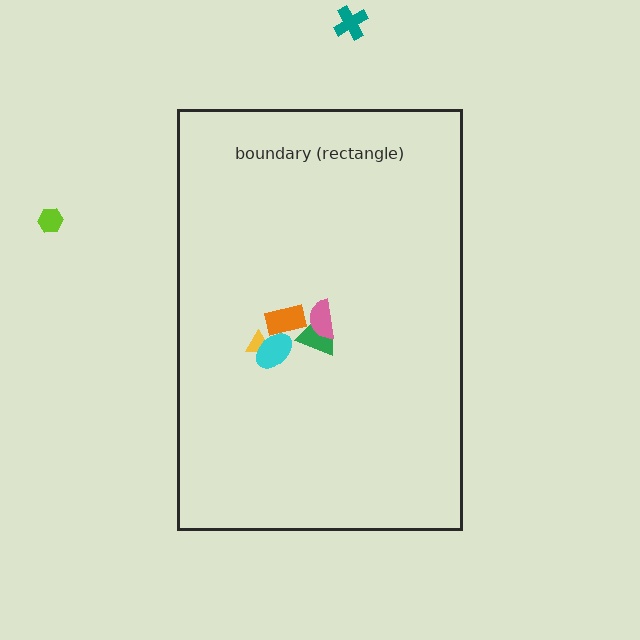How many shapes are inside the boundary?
5 inside, 2 outside.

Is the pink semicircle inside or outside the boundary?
Inside.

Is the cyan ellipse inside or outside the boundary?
Inside.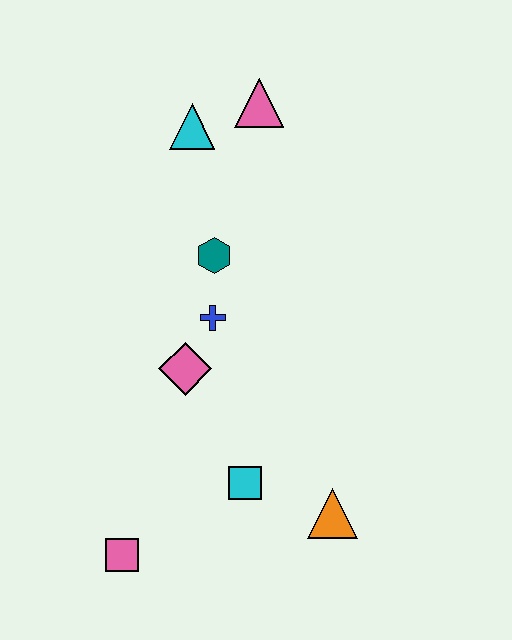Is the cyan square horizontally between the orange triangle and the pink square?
Yes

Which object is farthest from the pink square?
The pink triangle is farthest from the pink square.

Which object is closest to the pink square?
The cyan square is closest to the pink square.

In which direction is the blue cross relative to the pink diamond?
The blue cross is above the pink diamond.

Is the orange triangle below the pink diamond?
Yes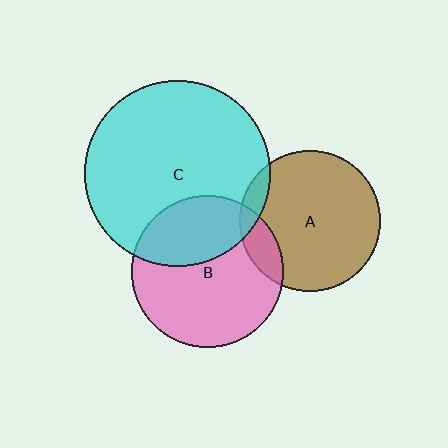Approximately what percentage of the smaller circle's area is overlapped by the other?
Approximately 15%.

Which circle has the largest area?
Circle C (cyan).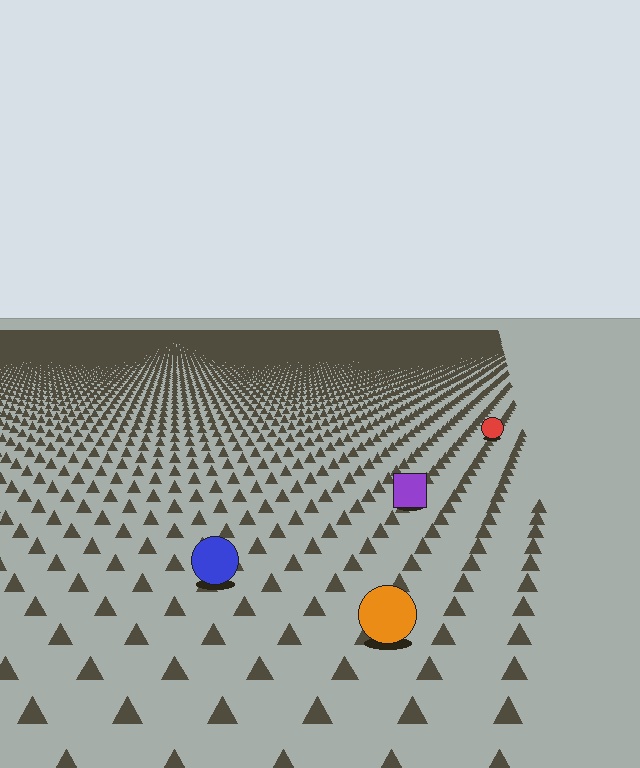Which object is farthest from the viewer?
The red circle is farthest from the viewer. It appears smaller and the ground texture around it is denser.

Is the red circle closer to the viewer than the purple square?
No. The purple square is closer — you can tell from the texture gradient: the ground texture is coarser near it.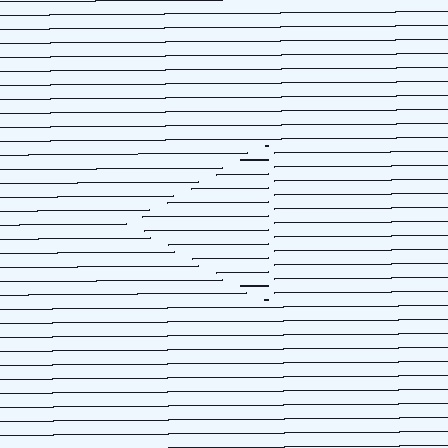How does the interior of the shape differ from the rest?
The interior of the shape contains the same grating, shifted by half a period — the contour is defined by the phase discontinuity where line-ends from the inner and outer gratings abut.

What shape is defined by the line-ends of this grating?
An illusory triangle. The interior of the shape contains the same grating, shifted by half a period — the contour is defined by the phase discontinuity where line-ends from the inner and outer gratings abut.